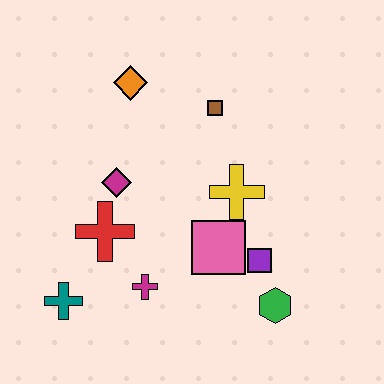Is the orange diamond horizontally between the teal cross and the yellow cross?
Yes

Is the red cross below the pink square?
No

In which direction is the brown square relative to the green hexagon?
The brown square is above the green hexagon.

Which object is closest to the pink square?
The purple square is closest to the pink square.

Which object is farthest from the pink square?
The orange diamond is farthest from the pink square.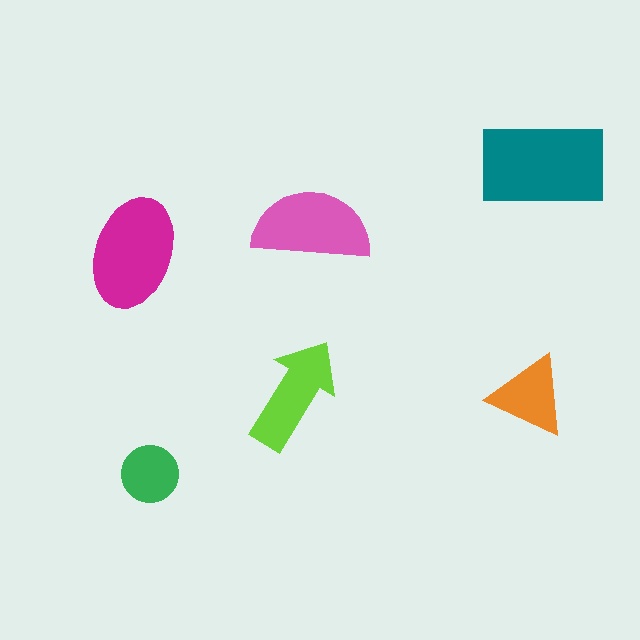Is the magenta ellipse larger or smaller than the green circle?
Larger.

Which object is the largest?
The teal rectangle.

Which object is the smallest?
The green circle.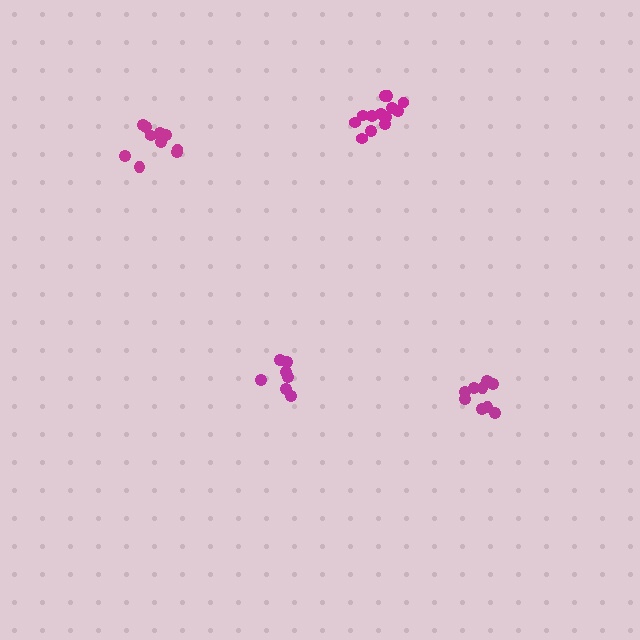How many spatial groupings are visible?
There are 4 spatial groupings.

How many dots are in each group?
Group 1: 10 dots, Group 2: 9 dots, Group 3: 7 dots, Group 4: 13 dots (39 total).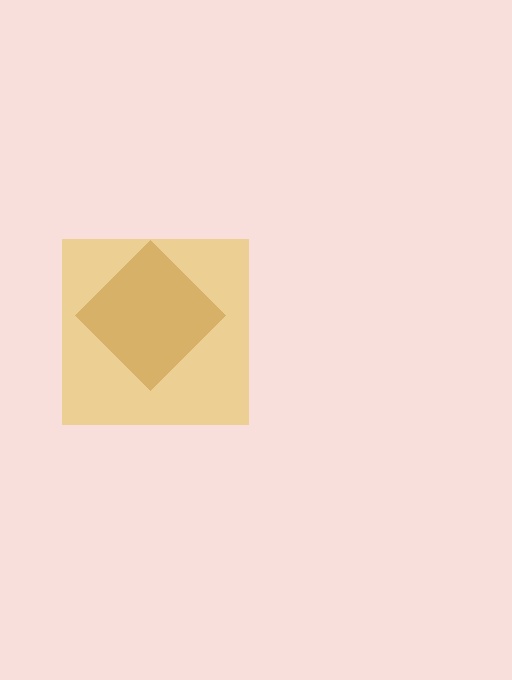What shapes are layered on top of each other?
The layered shapes are: a brown diamond, a yellow square.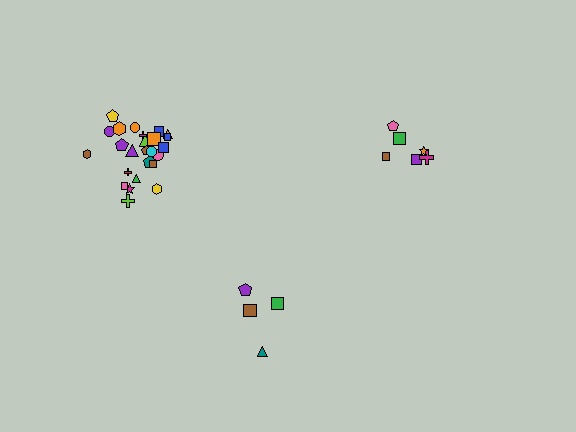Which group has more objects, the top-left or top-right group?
The top-left group.